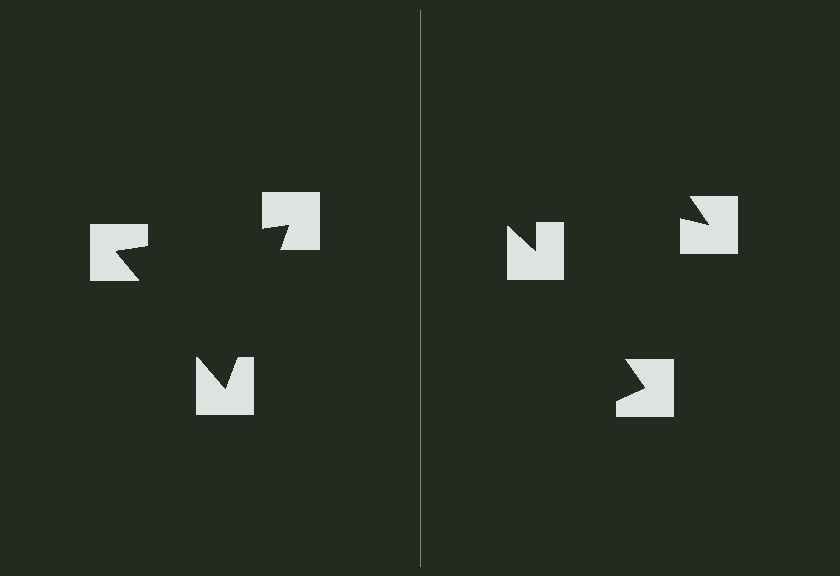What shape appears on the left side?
An illusory triangle.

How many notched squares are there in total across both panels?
6 — 3 on each side.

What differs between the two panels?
The notched squares are positioned identically on both sides; only the wedge orientations differ. On the left they align to a triangle; on the right they are misaligned.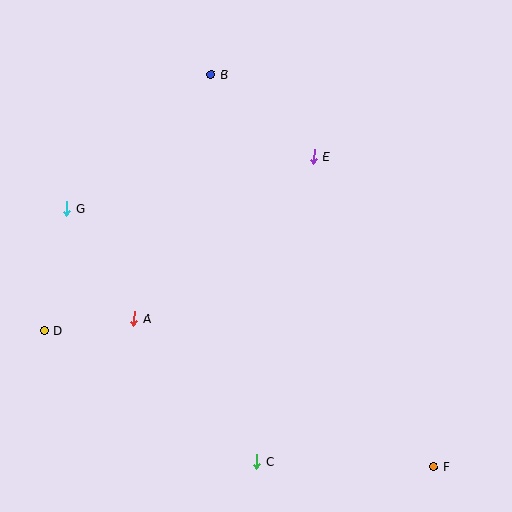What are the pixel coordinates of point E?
Point E is at (314, 157).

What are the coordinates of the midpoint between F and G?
The midpoint between F and G is at (250, 338).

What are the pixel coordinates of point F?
Point F is at (434, 467).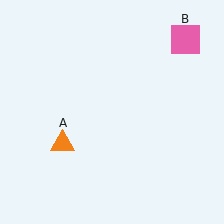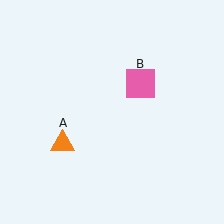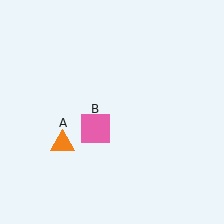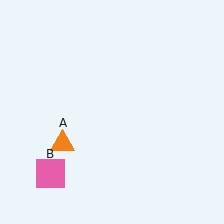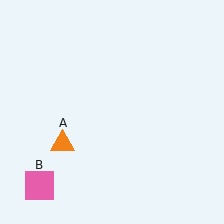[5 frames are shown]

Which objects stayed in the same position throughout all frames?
Orange triangle (object A) remained stationary.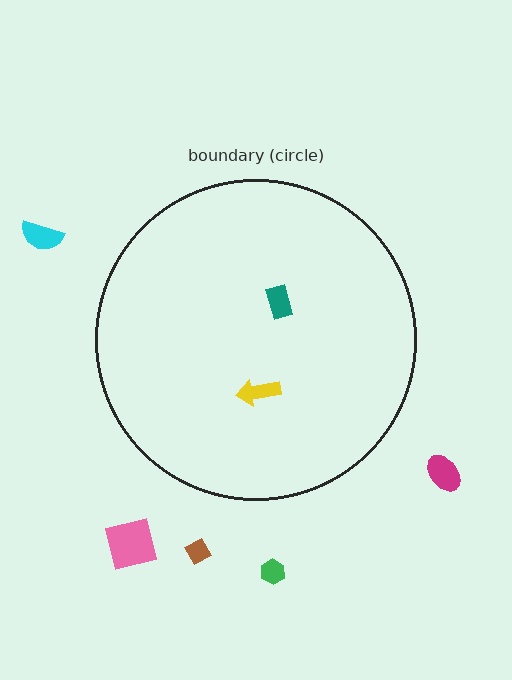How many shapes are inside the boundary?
2 inside, 5 outside.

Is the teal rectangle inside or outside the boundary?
Inside.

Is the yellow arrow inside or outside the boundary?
Inside.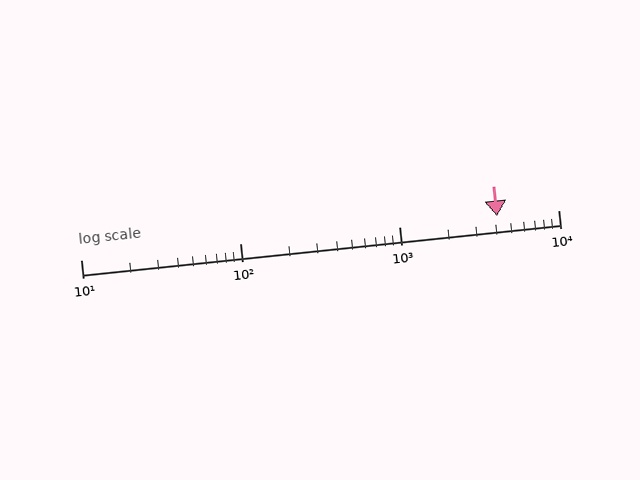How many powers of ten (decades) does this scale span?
The scale spans 3 decades, from 10 to 10000.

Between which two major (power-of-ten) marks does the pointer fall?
The pointer is between 1000 and 10000.